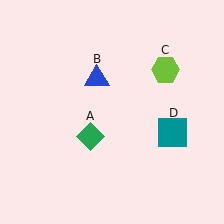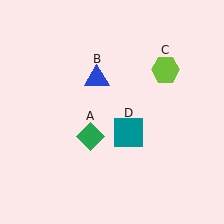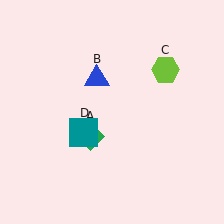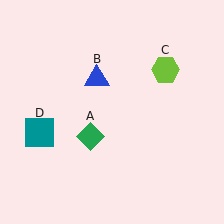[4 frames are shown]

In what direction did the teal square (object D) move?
The teal square (object D) moved left.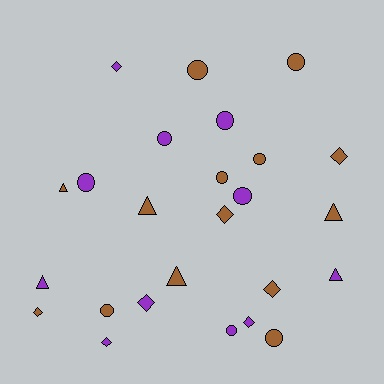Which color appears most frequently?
Brown, with 14 objects.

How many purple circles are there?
There are 5 purple circles.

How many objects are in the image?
There are 25 objects.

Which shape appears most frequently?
Circle, with 11 objects.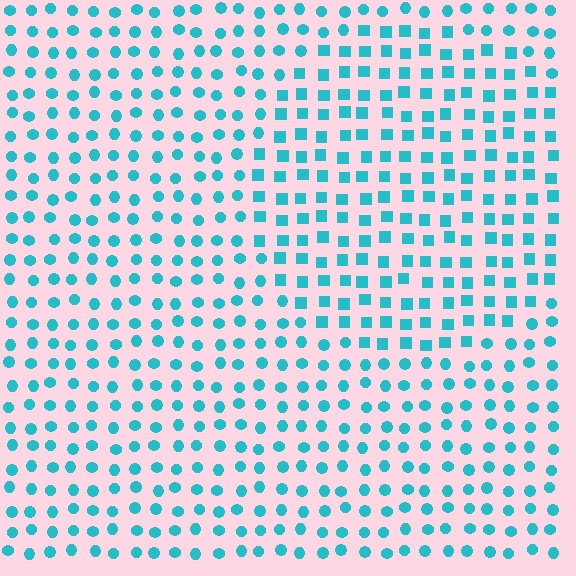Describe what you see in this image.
The image is filled with small cyan elements arranged in a uniform grid. A circle-shaped region contains squares, while the surrounding area contains circles. The boundary is defined purely by the change in element shape.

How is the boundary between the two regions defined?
The boundary is defined by a change in element shape: squares inside vs. circles outside. All elements share the same color and spacing.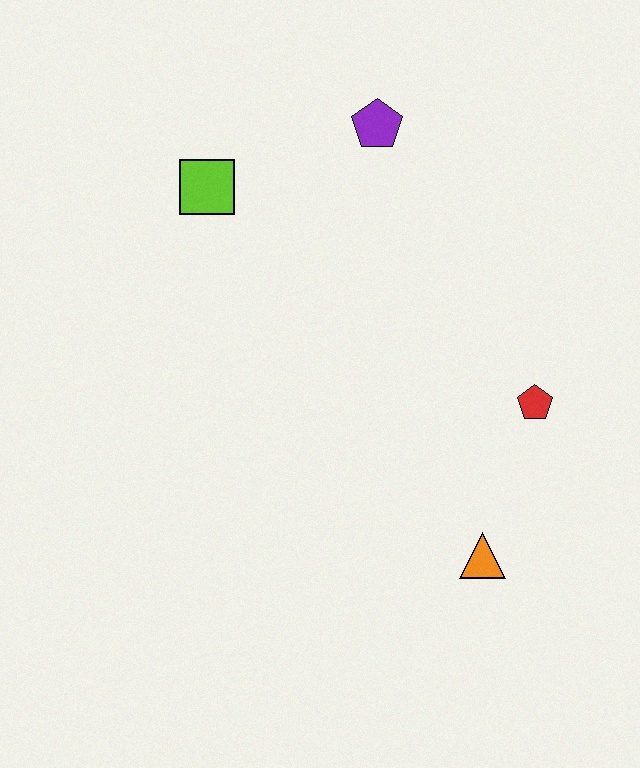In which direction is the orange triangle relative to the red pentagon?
The orange triangle is below the red pentagon.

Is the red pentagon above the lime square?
No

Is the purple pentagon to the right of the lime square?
Yes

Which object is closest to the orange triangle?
The red pentagon is closest to the orange triangle.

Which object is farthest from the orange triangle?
The lime square is farthest from the orange triangle.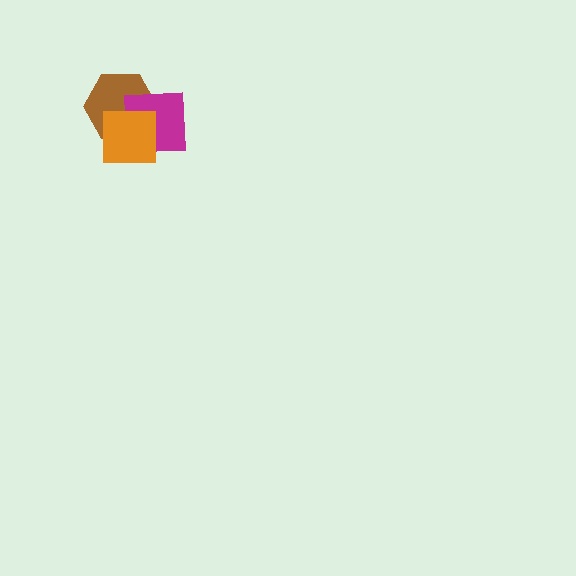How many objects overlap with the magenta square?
2 objects overlap with the magenta square.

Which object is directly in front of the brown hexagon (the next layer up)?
The magenta square is directly in front of the brown hexagon.